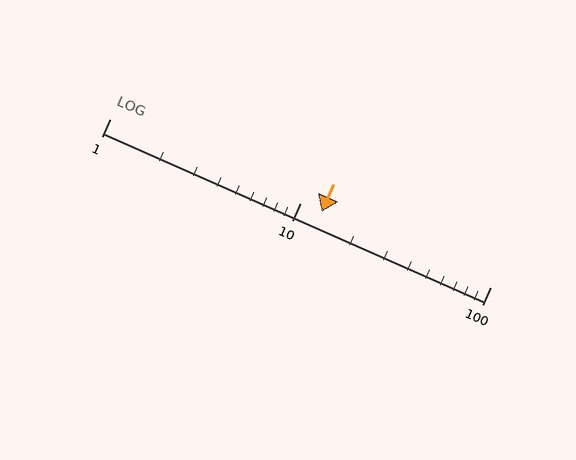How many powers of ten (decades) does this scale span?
The scale spans 2 decades, from 1 to 100.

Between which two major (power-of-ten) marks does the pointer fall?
The pointer is between 10 and 100.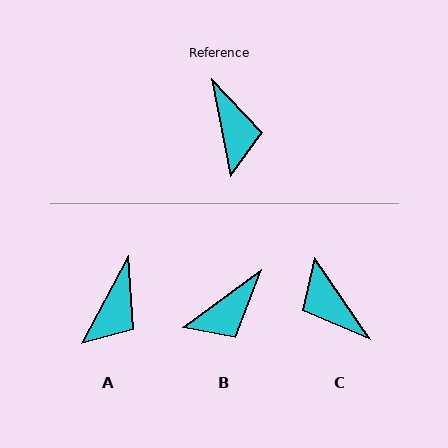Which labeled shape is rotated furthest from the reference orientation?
C, about 157 degrees away.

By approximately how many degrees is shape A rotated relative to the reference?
Approximately 40 degrees clockwise.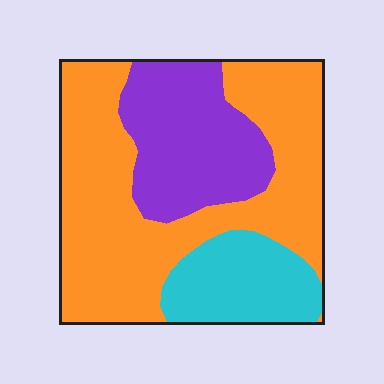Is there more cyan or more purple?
Purple.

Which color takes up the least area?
Cyan, at roughly 15%.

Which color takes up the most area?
Orange, at roughly 55%.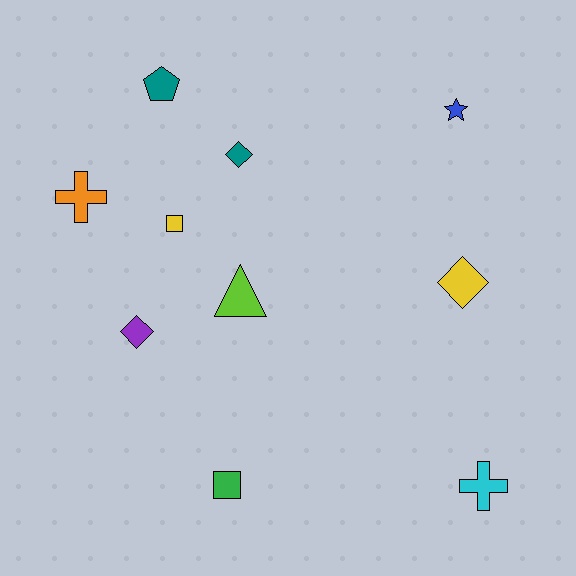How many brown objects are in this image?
There are no brown objects.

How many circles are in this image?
There are no circles.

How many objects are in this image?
There are 10 objects.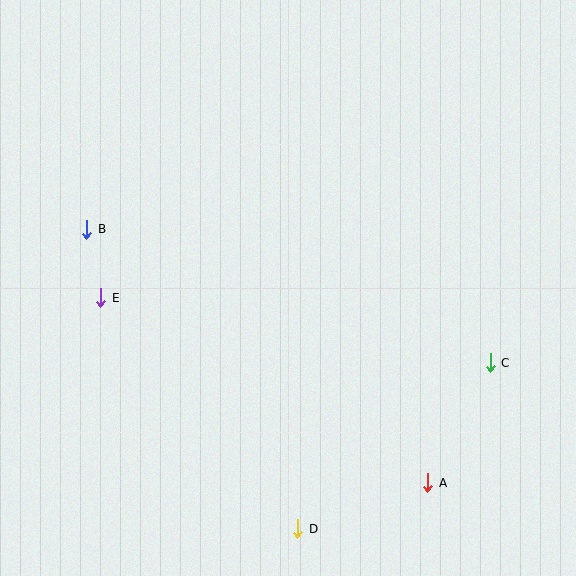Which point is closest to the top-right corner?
Point C is closest to the top-right corner.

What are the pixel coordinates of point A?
Point A is at (428, 483).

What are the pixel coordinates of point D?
Point D is at (298, 529).